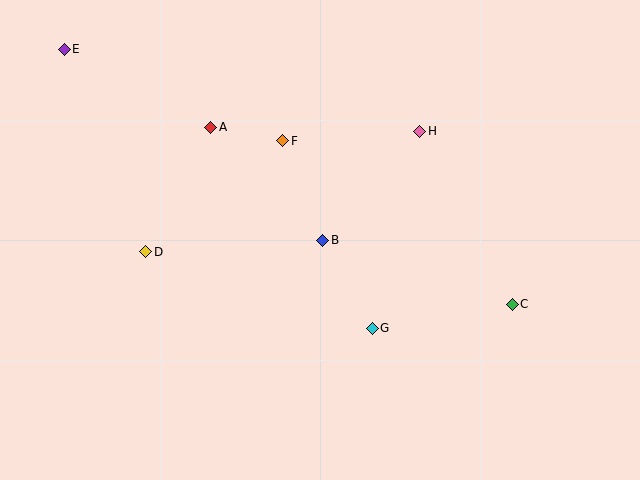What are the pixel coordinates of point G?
Point G is at (372, 328).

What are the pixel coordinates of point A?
Point A is at (211, 127).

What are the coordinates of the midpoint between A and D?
The midpoint between A and D is at (178, 189).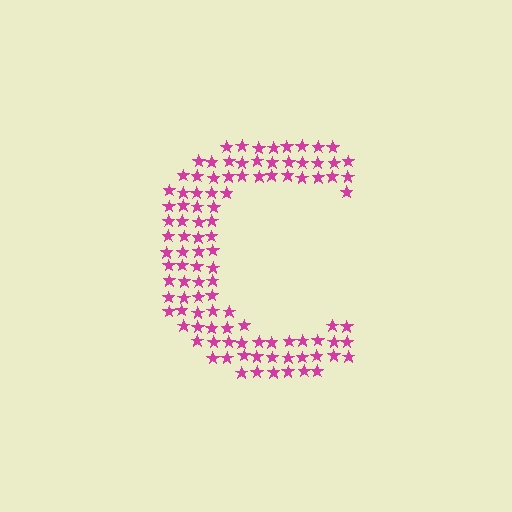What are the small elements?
The small elements are stars.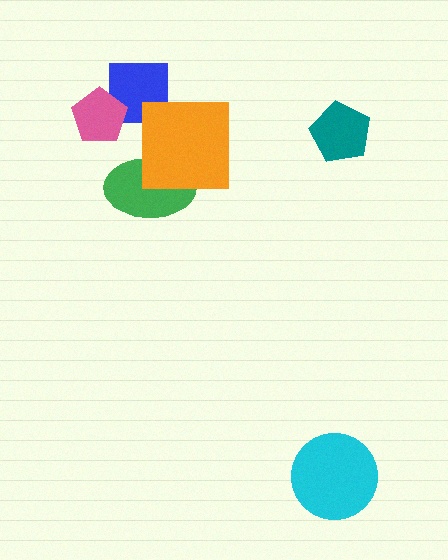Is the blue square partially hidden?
Yes, it is partially covered by another shape.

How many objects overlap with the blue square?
1 object overlaps with the blue square.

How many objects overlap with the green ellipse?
1 object overlaps with the green ellipse.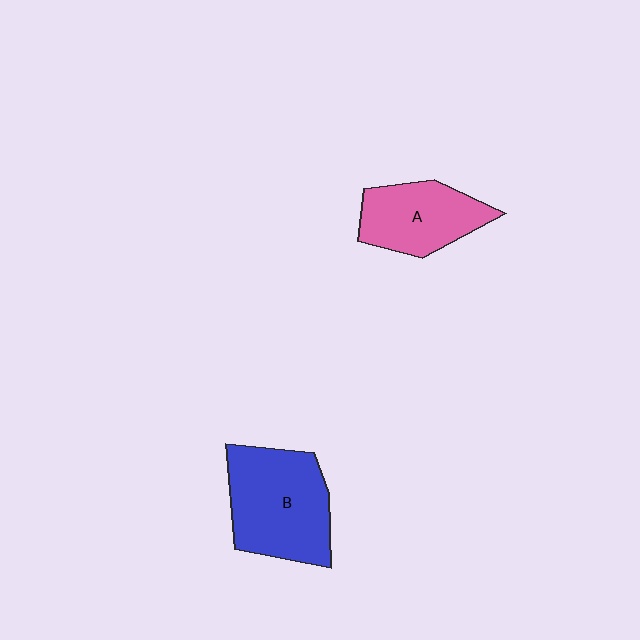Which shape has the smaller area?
Shape A (pink).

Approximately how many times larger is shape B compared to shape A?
Approximately 1.4 times.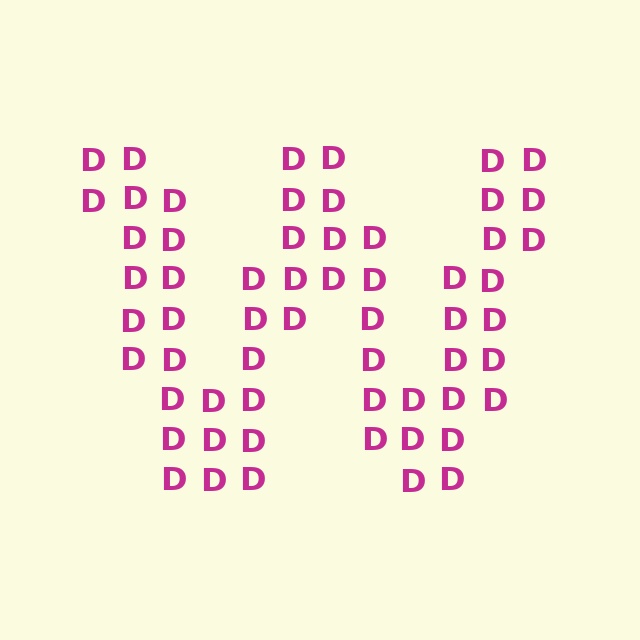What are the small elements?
The small elements are letter D's.